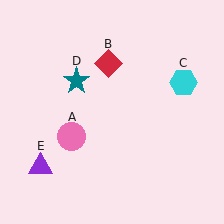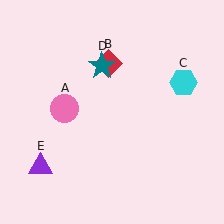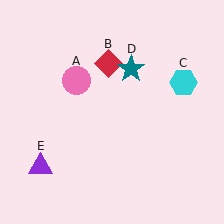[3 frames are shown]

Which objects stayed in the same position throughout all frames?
Red diamond (object B) and cyan hexagon (object C) and purple triangle (object E) remained stationary.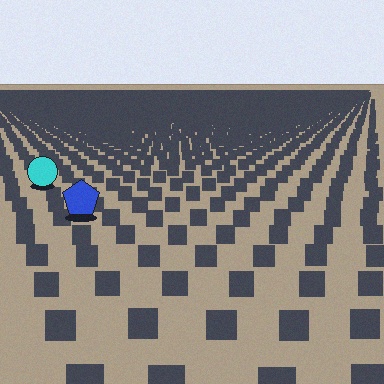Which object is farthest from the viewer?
The cyan circle is farthest from the viewer. It appears smaller and the ground texture around it is denser.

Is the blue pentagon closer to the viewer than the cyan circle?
Yes. The blue pentagon is closer — you can tell from the texture gradient: the ground texture is coarser near it.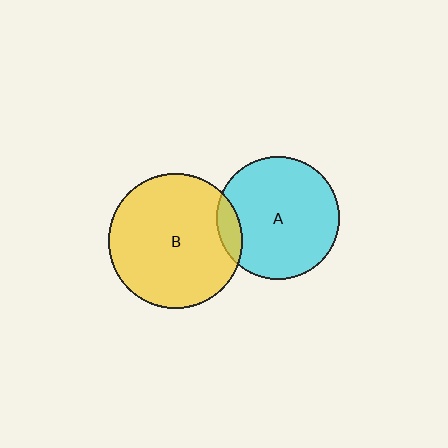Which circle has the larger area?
Circle B (yellow).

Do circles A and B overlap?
Yes.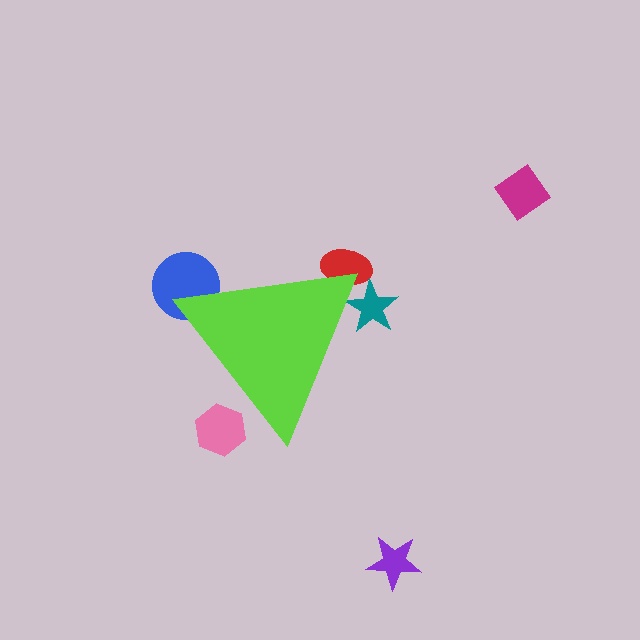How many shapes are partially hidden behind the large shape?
4 shapes are partially hidden.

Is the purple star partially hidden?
No, the purple star is fully visible.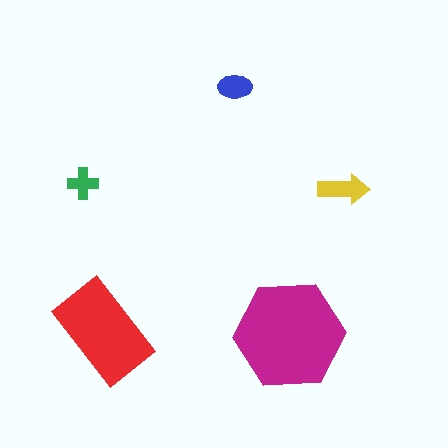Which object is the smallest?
The green cross.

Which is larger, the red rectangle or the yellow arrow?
The red rectangle.